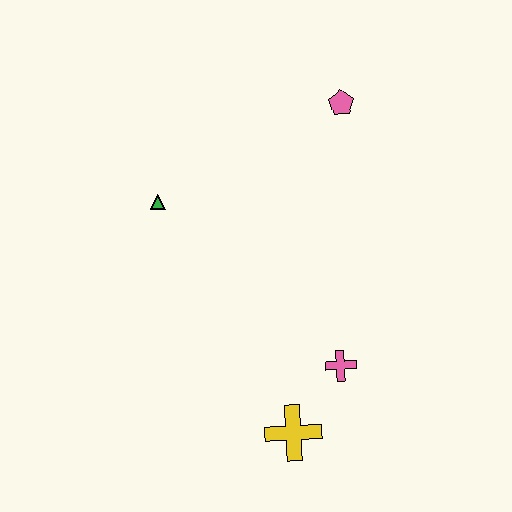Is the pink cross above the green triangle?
No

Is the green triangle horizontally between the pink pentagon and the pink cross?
No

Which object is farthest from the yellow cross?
The pink pentagon is farthest from the yellow cross.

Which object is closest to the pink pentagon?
The green triangle is closest to the pink pentagon.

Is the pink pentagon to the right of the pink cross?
Yes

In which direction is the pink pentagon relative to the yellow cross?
The pink pentagon is above the yellow cross.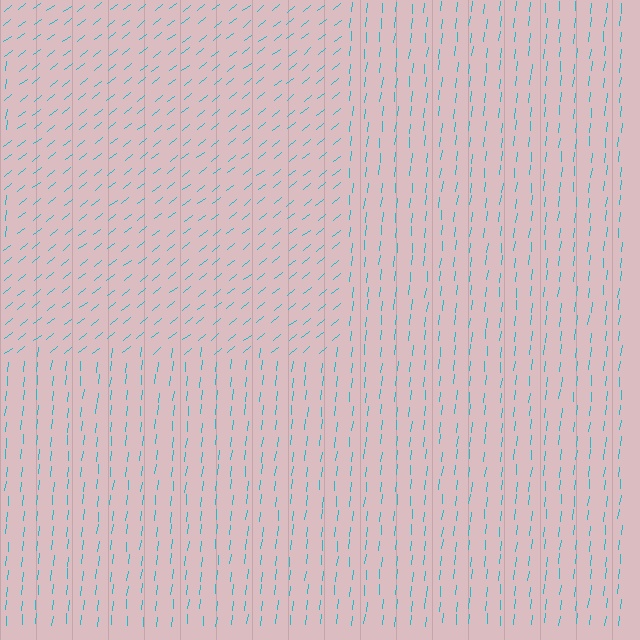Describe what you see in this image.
The image is filled with small cyan line segments. A rectangle region in the image has lines oriented differently from the surrounding lines, creating a visible texture boundary.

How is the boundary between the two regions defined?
The boundary is defined purely by a change in line orientation (approximately 45 degrees difference). All lines are the same color and thickness.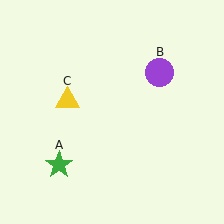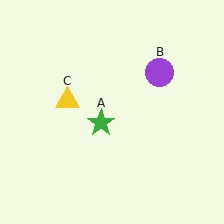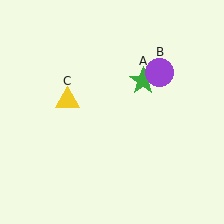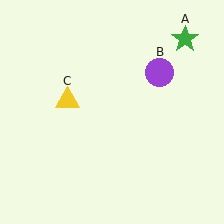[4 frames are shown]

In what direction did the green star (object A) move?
The green star (object A) moved up and to the right.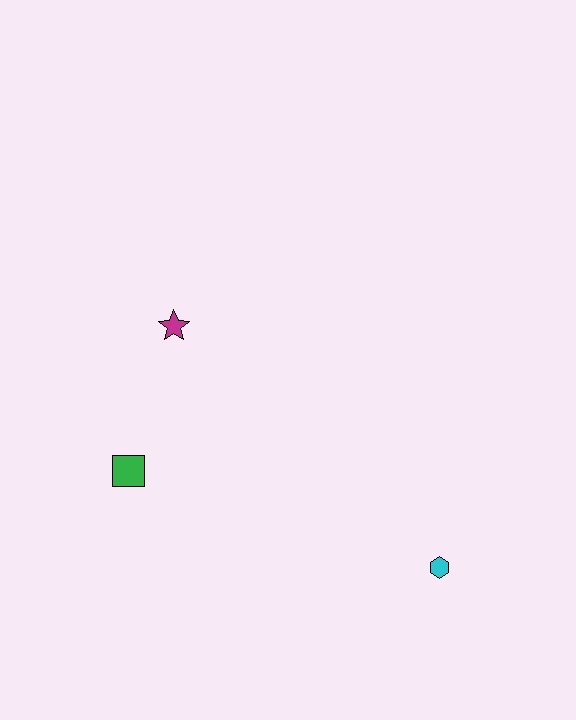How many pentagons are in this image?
There are no pentagons.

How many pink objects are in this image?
There are no pink objects.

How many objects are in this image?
There are 3 objects.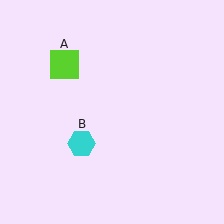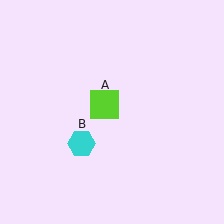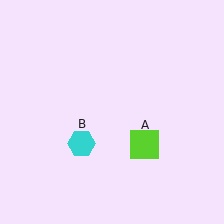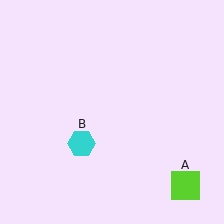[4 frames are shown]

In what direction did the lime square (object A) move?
The lime square (object A) moved down and to the right.